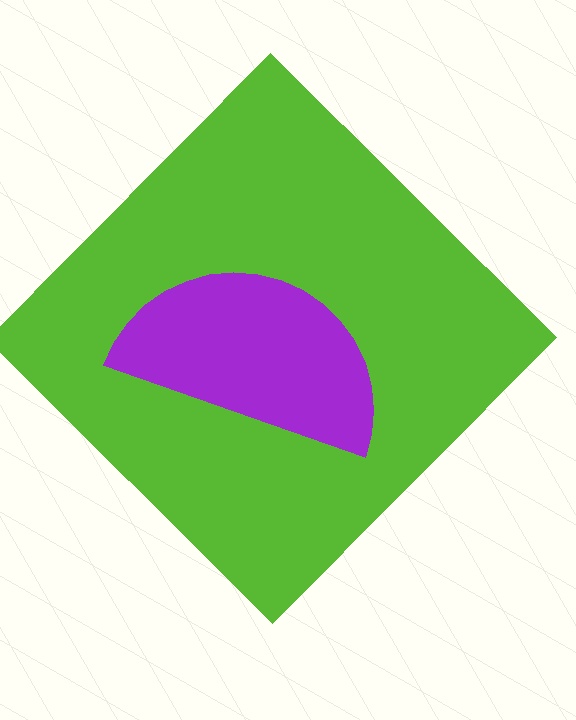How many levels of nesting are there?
2.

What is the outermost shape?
The lime diamond.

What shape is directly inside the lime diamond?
The purple semicircle.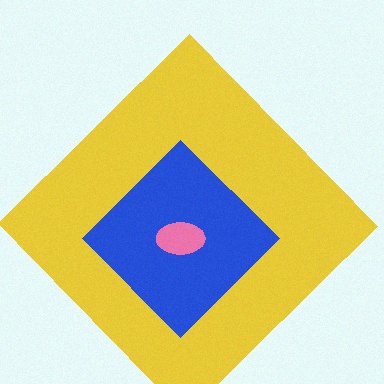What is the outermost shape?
The yellow diamond.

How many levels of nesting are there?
3.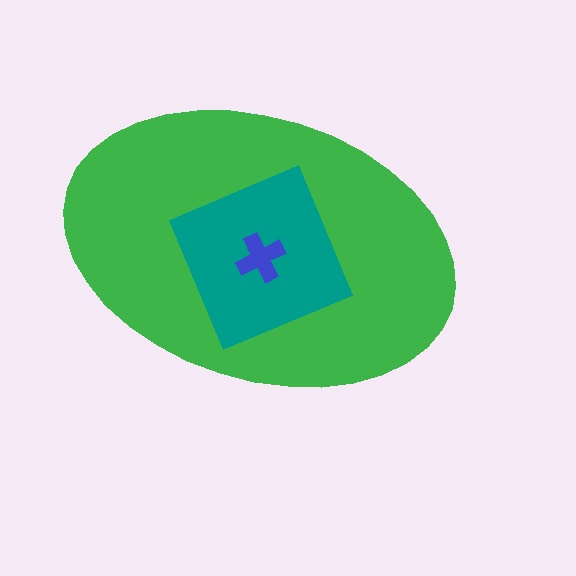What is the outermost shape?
The green ellipse.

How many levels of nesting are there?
3.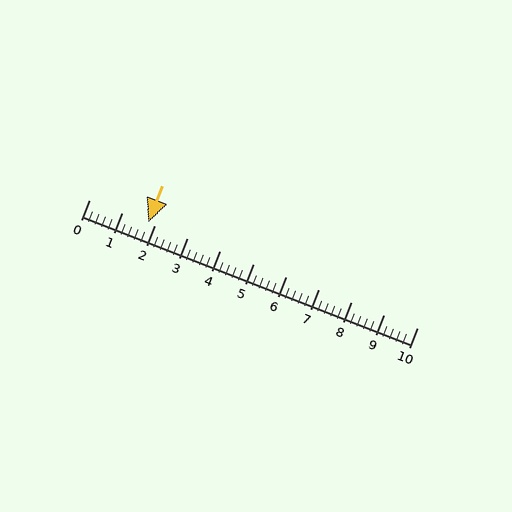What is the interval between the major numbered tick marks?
The major tick marks are spaced 1 units apart.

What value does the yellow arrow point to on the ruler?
The yellow arrow points to approximately 1.8.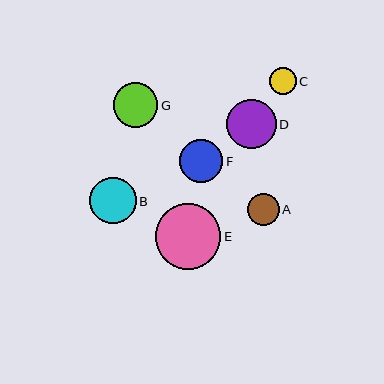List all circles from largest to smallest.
From largest to smallest: E, D, B, G, F, A, C.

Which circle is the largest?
Circle E is the largest with a size of approximately 65 pixels.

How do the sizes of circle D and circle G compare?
Circle D and circle G are approximately the same size.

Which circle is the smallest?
Circle C is the smallest with a size of approximately 27 pixels.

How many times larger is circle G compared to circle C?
Circle G is approximately 1.7 times the size of circle C.